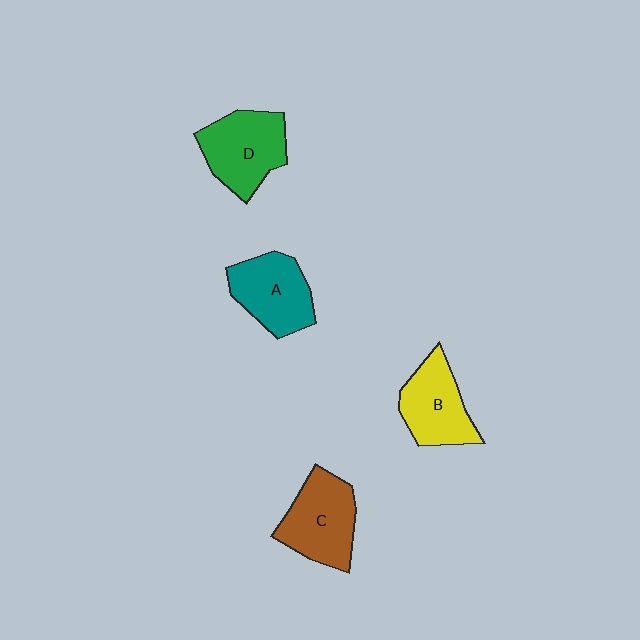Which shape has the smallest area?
Shape B (yellow).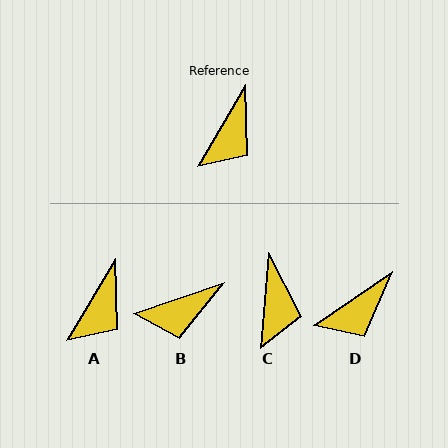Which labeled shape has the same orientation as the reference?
A.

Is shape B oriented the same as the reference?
No, it is off by about 41 degrees.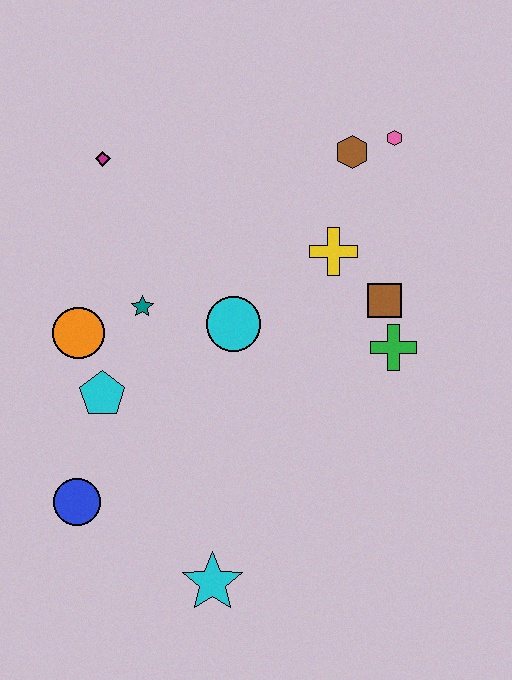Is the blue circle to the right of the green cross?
No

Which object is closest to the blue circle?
The cyan pentagon is closest to the blue circle.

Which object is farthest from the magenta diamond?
The cyan star is farthest from the magenta diamond.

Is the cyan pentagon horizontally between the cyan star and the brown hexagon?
No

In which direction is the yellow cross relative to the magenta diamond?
The yellow cross is to the right of the magenta diamond.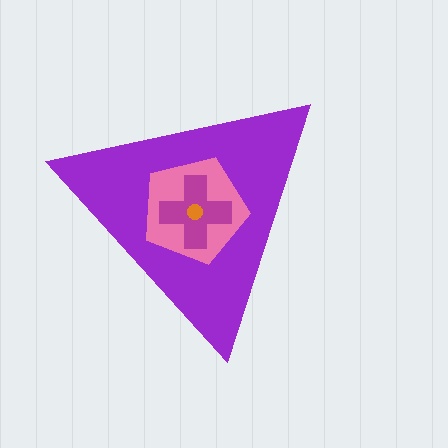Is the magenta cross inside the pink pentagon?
Yes.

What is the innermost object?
The orange circle.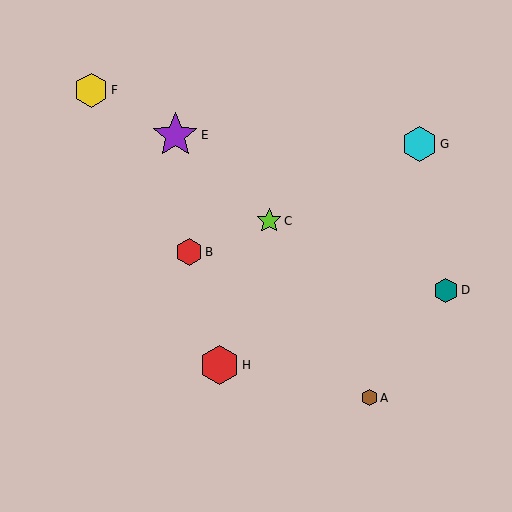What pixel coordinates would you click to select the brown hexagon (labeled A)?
Click at (369, 398) to select the brown hexagon A.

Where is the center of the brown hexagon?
The center of the brown hexagon is at (369, 398).